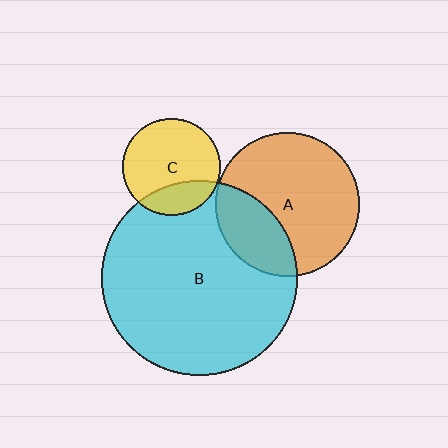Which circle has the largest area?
Circle B (cyan).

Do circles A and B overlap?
Yes.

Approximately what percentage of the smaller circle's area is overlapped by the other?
Approximately 30%.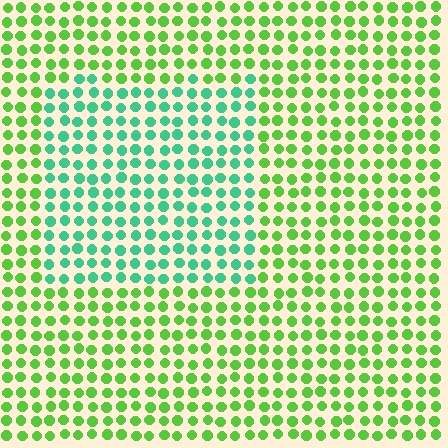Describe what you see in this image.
The image is filled with small lime elements in a uniform arrangement. A rectangle-shaped region is visible where the elements are tinted to a slightly different hue, forming a subtle color boundary.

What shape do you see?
I see a rectangle.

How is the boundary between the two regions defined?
The boundary is defined purely by a slight shift in hue (about 45 degrees). Spacing, size, and orientation are identical on both sides.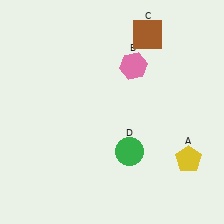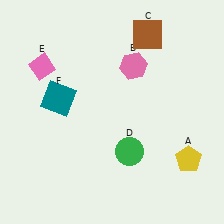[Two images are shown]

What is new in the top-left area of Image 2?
A pink diamond (E) was added in the top-left area of Image 2.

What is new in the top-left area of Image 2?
A teal square (F) was added in the top-left area of Image 2.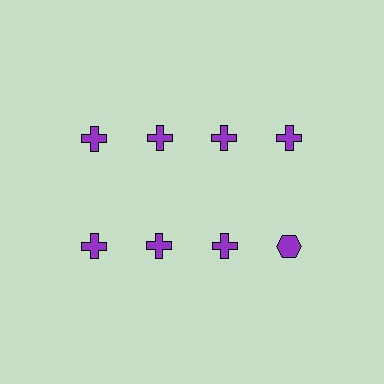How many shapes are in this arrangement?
There are 8 shapes arranged in a grid pattern.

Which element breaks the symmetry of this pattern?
The purple hexagon in the second row, second from right column breaks the symmetry. All other shapes are purple crosses.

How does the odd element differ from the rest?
It has a different shape: hexagon instead of cross.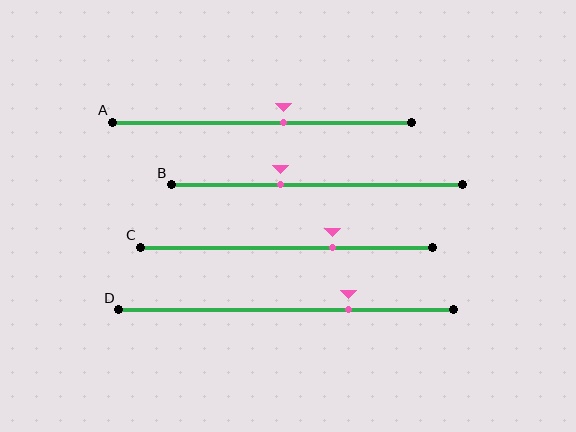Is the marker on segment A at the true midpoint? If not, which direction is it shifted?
No, the marker on segment A is shifted to the right by about 7% of the segment length.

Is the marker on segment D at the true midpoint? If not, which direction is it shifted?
No, the marker on segment D is shifted to the right by about 19% of the segment length.